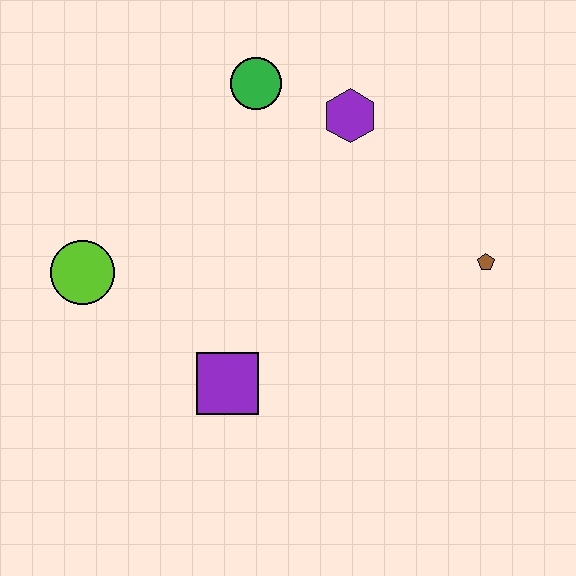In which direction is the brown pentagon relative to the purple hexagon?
The brown pentagon is below the purple hexagon.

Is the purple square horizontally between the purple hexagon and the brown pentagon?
No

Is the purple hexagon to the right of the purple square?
Yes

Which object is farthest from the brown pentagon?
The lime circle is farthest from the brown pentagon.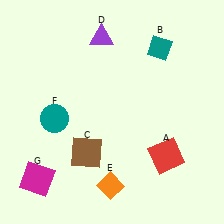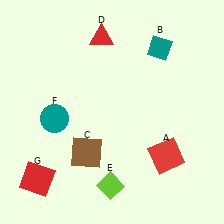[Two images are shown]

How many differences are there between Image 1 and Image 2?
There are 3 differences between the two images.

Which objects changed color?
D changed from purple to red. E changed from orange to lime. G changed from magenta to red.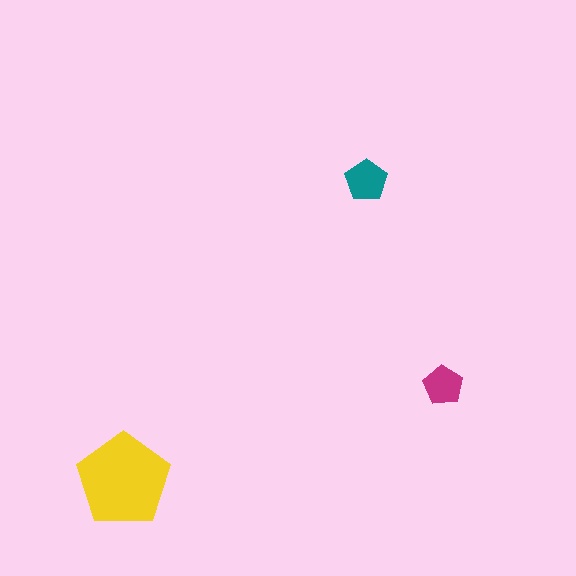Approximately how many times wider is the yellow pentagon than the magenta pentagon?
About 2.5 times wider.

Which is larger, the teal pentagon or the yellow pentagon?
The yellow one.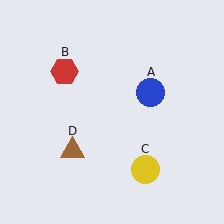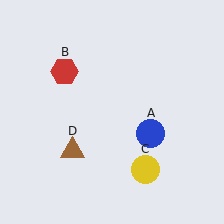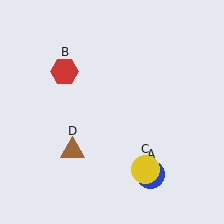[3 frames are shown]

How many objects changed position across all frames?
1 object changed position: blue circle (object A).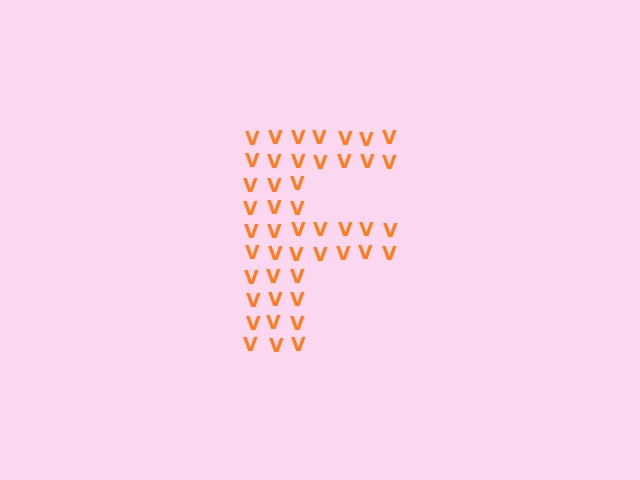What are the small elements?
The small elements are letter V's.